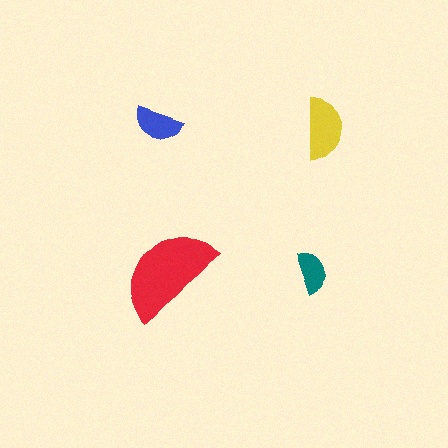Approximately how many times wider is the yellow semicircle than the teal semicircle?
About 1.5 times wider.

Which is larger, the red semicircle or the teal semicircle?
The red one.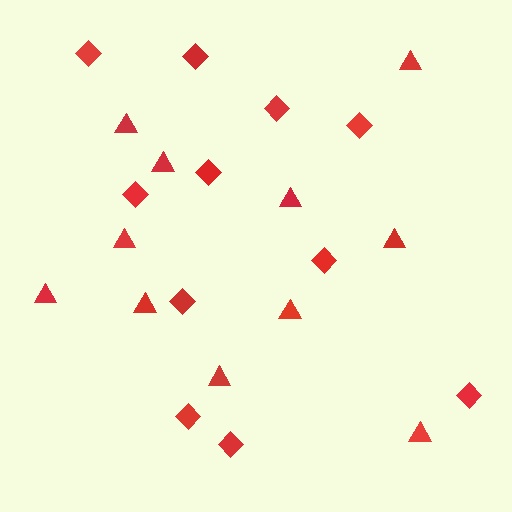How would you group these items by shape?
There are 2 groups: one group of diamonds (11) and one group of triangles (11).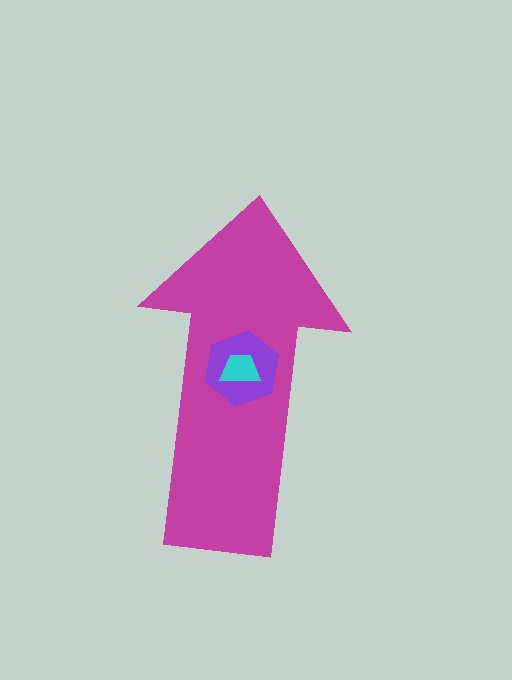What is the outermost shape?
The magenta arrow.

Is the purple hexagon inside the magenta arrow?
Yes.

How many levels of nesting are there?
3.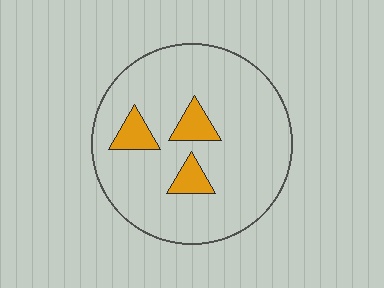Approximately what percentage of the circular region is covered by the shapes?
Approximately 10%.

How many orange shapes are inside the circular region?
3.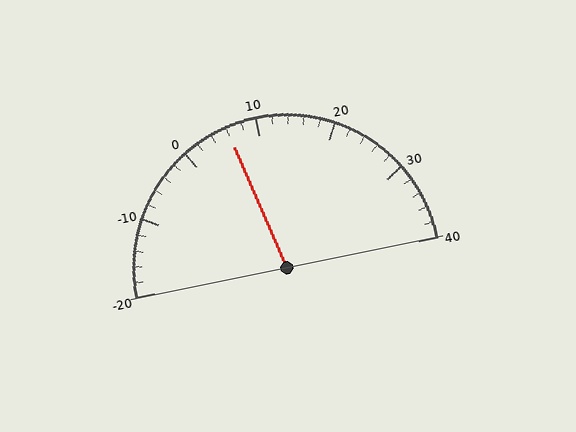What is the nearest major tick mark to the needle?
The nearest major tick mark is 10.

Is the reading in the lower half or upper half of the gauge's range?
The reading is in the lower half of the range (-20 to 40).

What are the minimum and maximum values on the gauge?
The gauge ranges from -20 to 40.